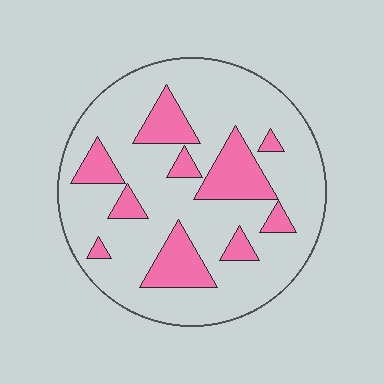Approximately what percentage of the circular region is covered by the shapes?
Approximately 25%.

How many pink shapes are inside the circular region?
10.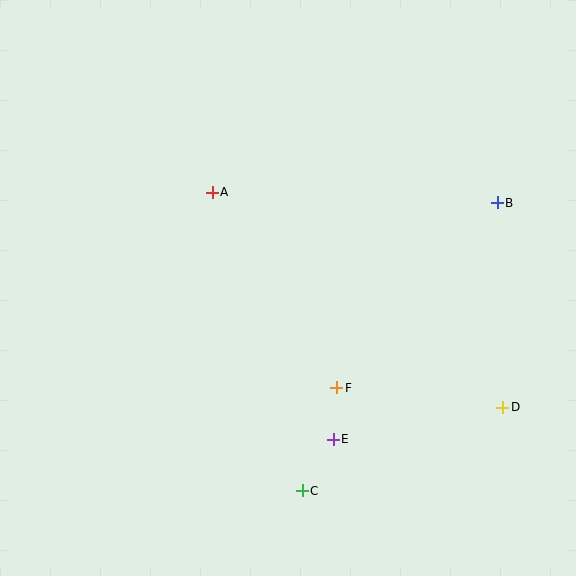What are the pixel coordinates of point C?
Point C is at (302, 491).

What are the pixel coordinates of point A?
Point A is at (212, 192).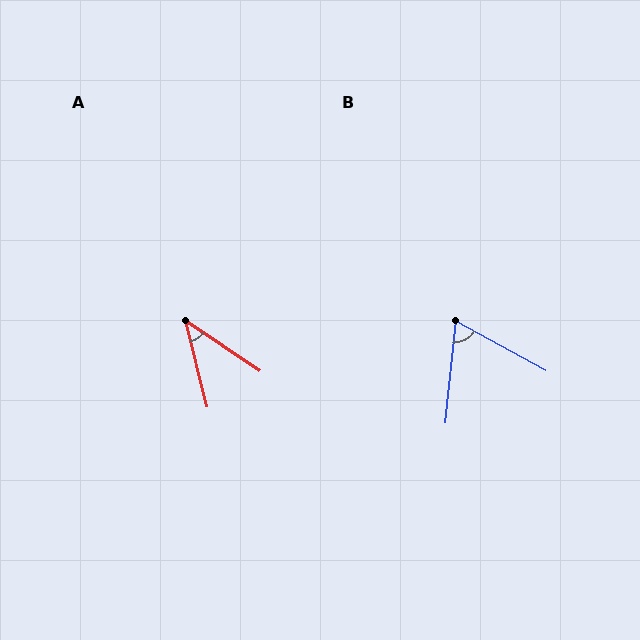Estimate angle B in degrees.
Approximately 67 degrees.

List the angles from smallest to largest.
A (42°), B (67°).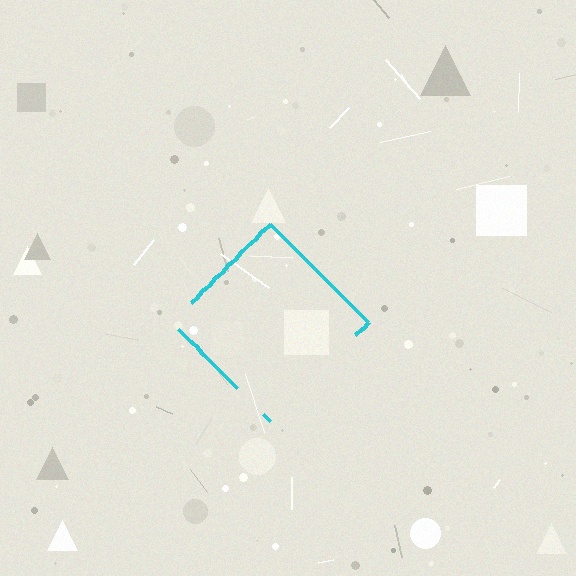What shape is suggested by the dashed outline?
The dashed outline suggests a diamond.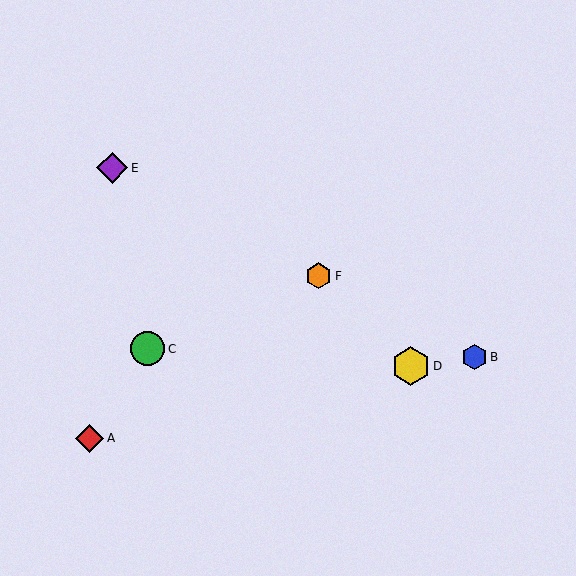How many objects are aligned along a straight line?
3 objects (B, E, F) are aligned along a straight line.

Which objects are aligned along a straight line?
Objects B, E, F are aligned along a straight line.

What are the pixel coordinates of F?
Object F is at (319, 276).